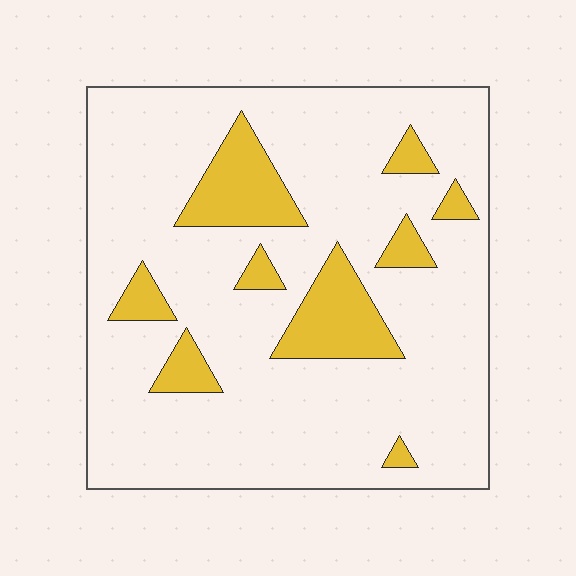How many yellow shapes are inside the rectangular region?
9.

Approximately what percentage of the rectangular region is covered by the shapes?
Approximately 15%.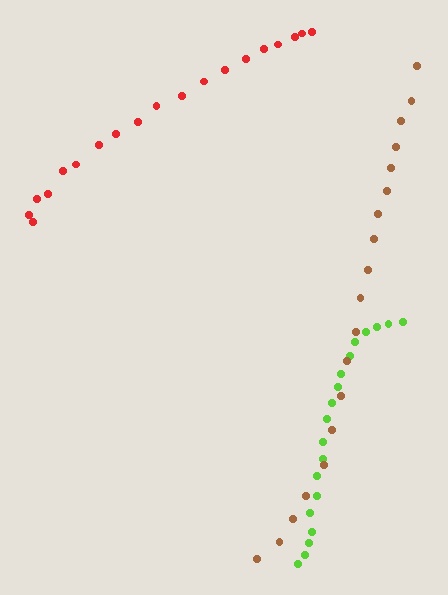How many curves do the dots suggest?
There are 3 distinct paths.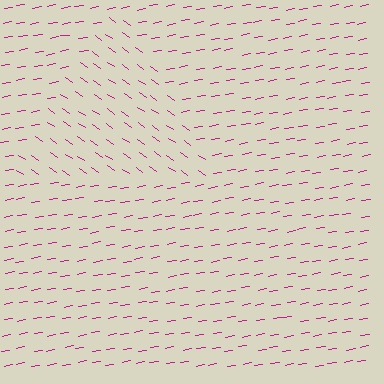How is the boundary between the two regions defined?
The boundary is defined purely by a change in line orientation (approximately 45 degrees difference). All lines are the same color and thickness.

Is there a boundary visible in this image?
Yes, there is a texture boundary formed by a change in line orientation.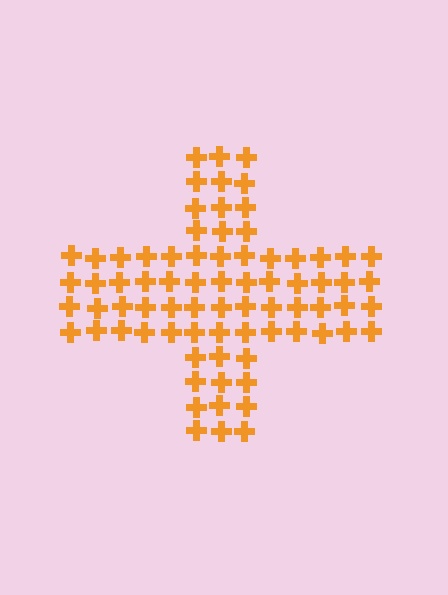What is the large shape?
The large shape is a cross.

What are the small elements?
The small elements are crosses.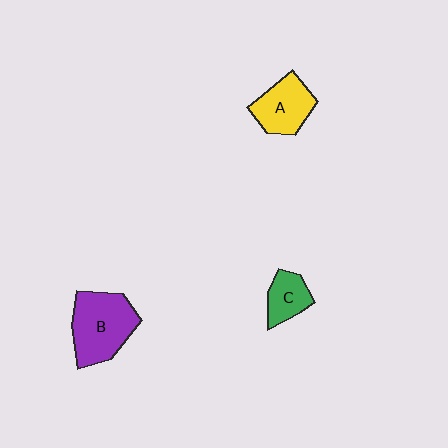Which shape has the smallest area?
Shape C (green).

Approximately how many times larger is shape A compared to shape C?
Approximately 1.5 times.